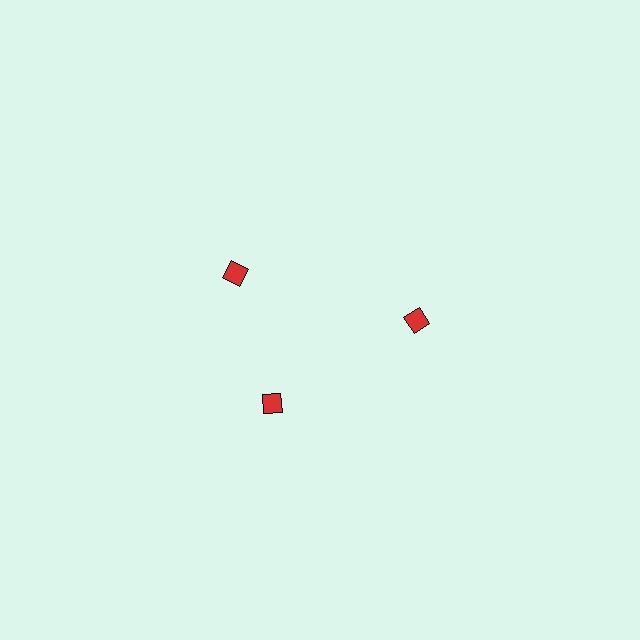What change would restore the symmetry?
The symmetry would be restored by rotating it back into even spacing with its neighbors so that all 3 squares sit at equal angles and equal distance from the center.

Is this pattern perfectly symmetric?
No. The 3 red squares are arranged in a ring, but one element near the 11 o'clock position is rotated out of alignment along the ring, breaking the 3-fold rotational symmetry.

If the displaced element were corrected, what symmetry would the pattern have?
It would have 3-fold rotational symmetry — the pattern would map onto itself every 120 degrees.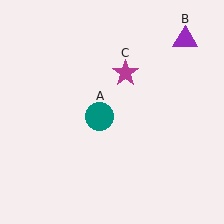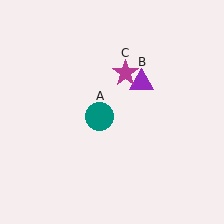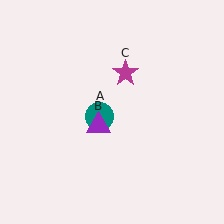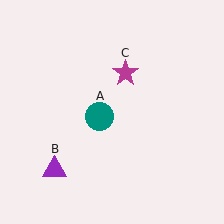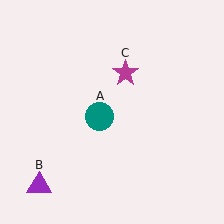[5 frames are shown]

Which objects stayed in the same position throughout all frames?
Teal circle (object A) and magenta star (object C) remained stationary.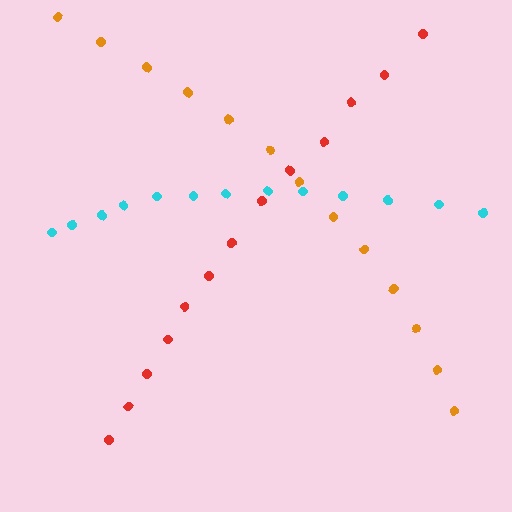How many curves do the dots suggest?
There are 3 distinct paths.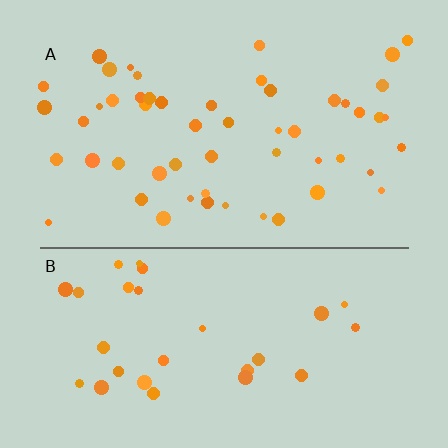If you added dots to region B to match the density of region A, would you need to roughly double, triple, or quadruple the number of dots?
Approximately double.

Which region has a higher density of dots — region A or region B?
A (the top).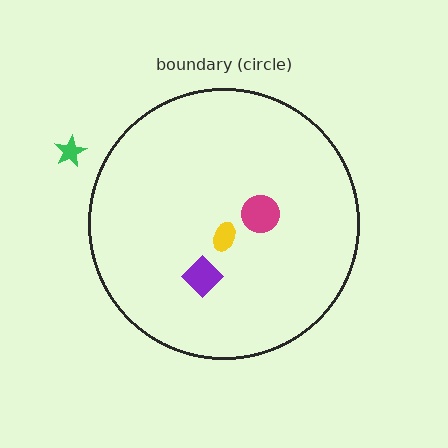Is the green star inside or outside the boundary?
Outside.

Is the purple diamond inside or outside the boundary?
Inside.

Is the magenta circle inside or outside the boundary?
Inside.